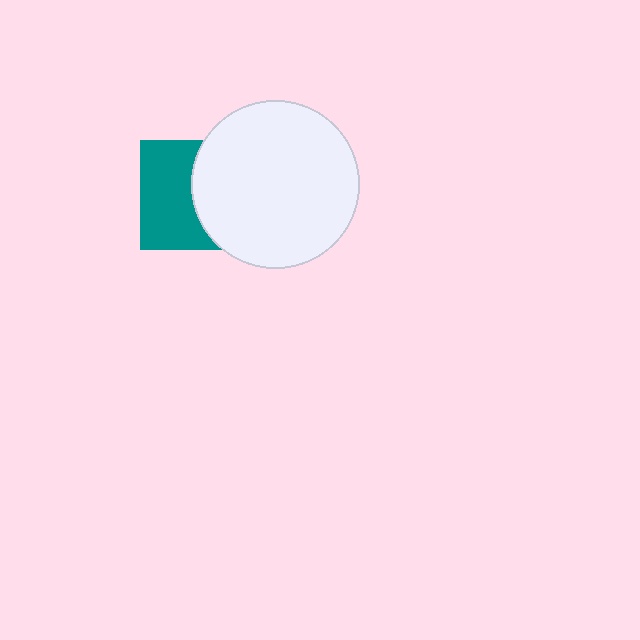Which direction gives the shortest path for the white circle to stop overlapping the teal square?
Moving right gives the shortest separation.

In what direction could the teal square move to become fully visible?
The teal square could move left. That would shift it out from behind the white circle entirely.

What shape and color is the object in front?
The object in front is a white circle.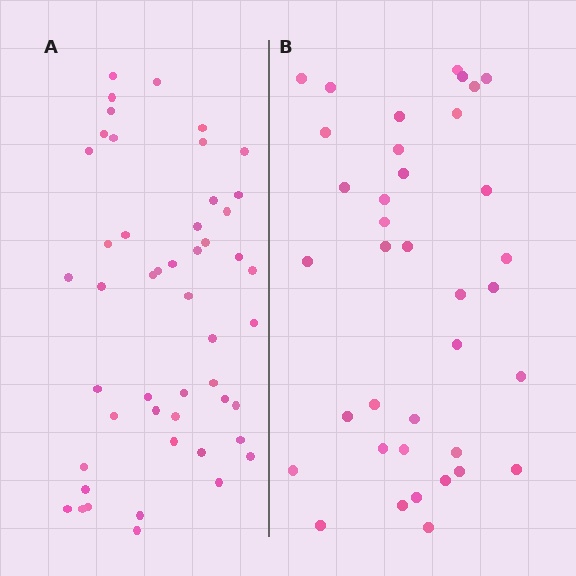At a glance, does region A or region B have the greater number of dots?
Region A (the left region) has more dots.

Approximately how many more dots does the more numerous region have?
Region A has roughly 12 or so more dots than region B.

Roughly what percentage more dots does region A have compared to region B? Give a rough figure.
About 30% more.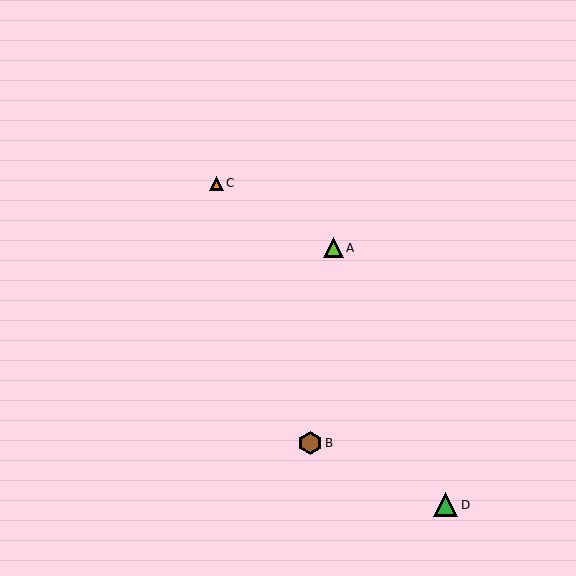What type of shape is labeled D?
Shape D is a green triangle.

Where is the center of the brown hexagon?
The center of the brown hexagon is at (310, 443).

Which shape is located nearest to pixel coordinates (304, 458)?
The brown hexagon (labeled B) at (310, 443) is nearest to that location.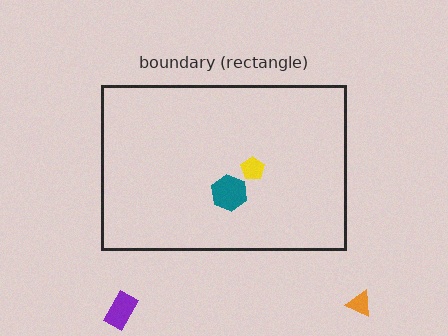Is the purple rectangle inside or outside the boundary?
Outside.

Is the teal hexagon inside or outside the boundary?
Inside.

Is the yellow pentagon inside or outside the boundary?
Inside.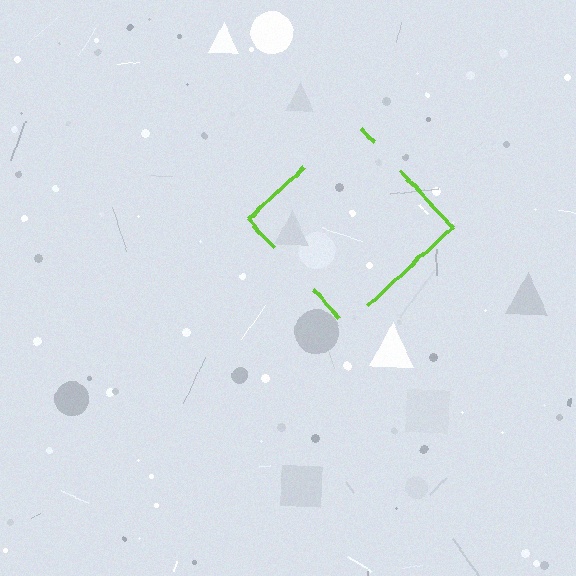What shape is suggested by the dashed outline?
The dashed outline suggests a diamond.